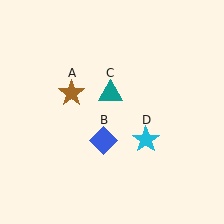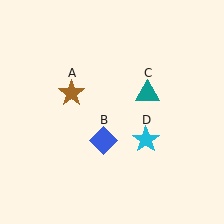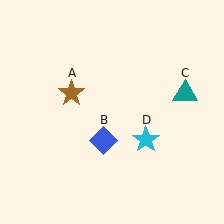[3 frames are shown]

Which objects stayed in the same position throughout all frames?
Brown star (object A) and blue diamond (object B) and cyan star (object D) remained stationary.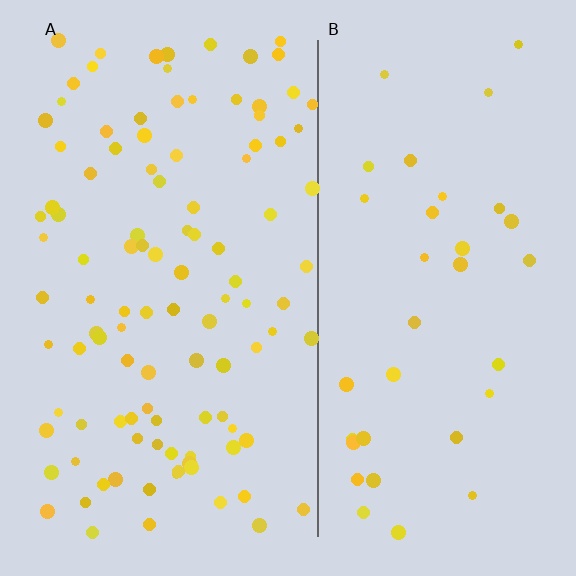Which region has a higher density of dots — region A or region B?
A (the left).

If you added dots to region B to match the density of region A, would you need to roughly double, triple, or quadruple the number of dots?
Approximately triple.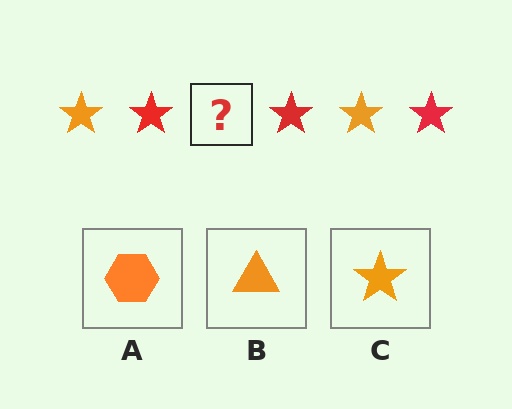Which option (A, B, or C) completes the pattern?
C.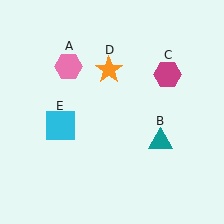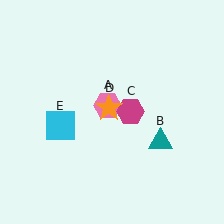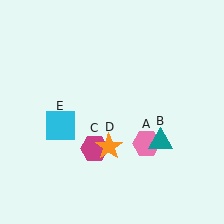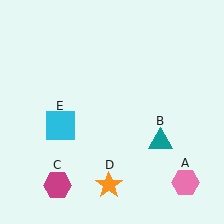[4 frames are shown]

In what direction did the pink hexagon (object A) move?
The pink hexagon (object A) moved down and to the right.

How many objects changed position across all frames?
3 objects changed position: pink hexagon (object A), magenta hexagon (object C), orange star (object D).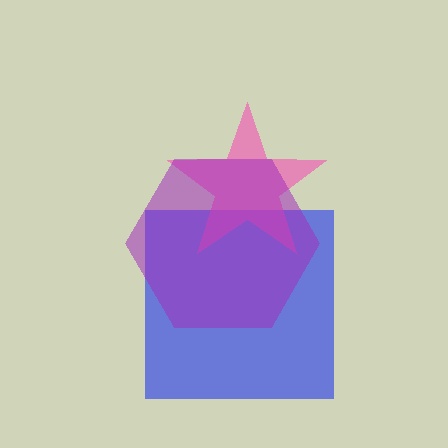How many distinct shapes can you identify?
There are 3 distinct shapes: a blue square, a pink star, a purple hexagon.